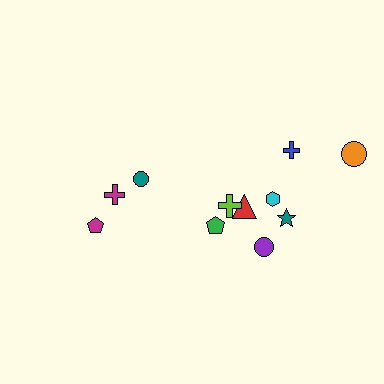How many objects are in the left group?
There are 3 objects.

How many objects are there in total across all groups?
There are 11 objects.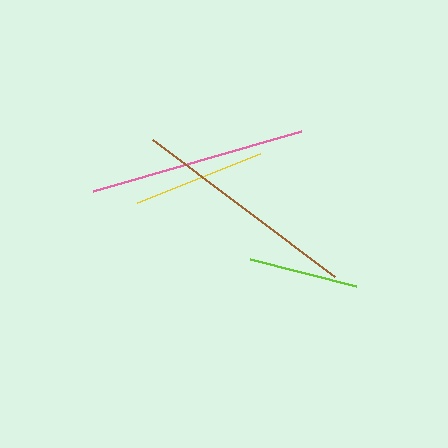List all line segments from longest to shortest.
From longest to shortest: brown, pink, yellow, lime.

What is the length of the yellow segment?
The yellow segment is approximately 133 pixels long.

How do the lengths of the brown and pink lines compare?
The brown and pink lines are approximately the same length.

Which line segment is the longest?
The brown line is the longest at approximately 227 pixels.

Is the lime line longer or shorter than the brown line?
The brown line is longer than the lime line.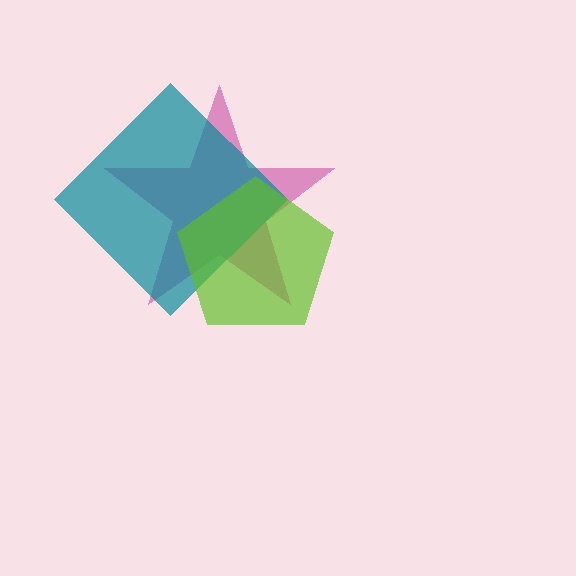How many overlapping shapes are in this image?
There are 3 overlapping shapes in the image.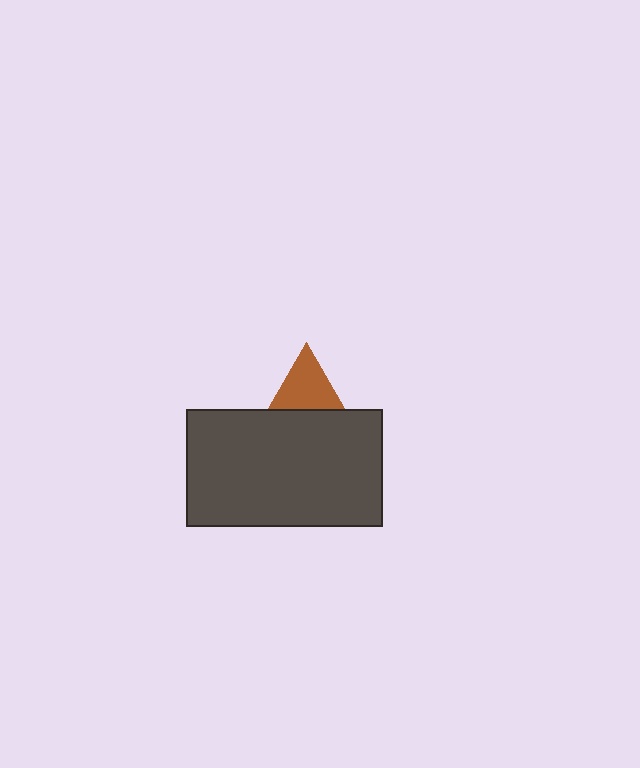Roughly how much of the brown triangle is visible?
About half of it is visible (roughly 52%).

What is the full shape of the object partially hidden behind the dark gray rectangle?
The partially hidden object is a brown triangle.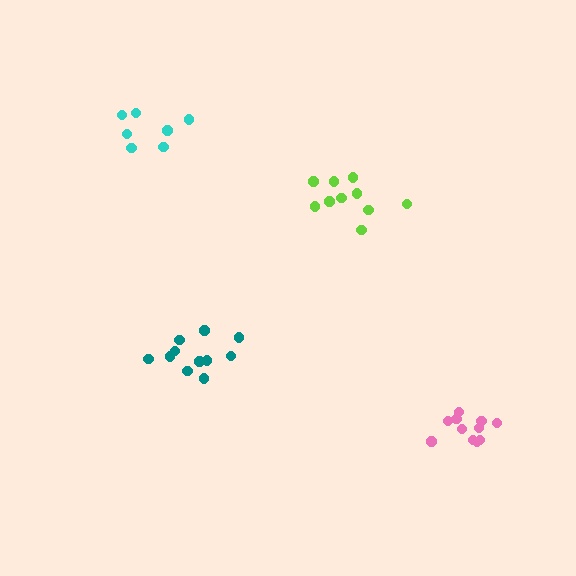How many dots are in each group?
Group 1: 11 dots, Group 2: 11 dots, Group 3: 10 dots, Group 4: 7 dots (39 total).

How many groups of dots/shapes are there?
There are 4 groups.